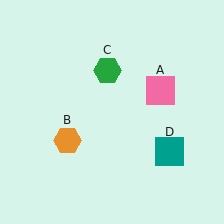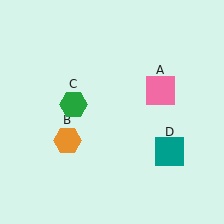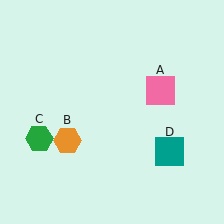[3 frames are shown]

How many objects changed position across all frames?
1 object changed position: green hexagon (object C).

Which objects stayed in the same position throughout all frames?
Pink square (object A) and orange hexagon (object B) and teal square (object D) remained stationary.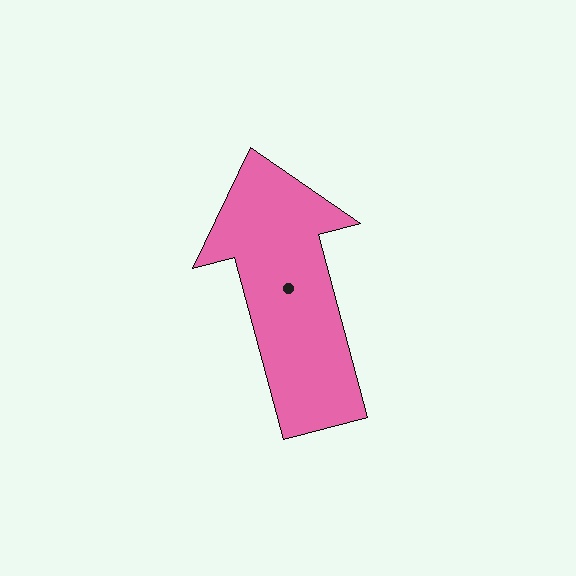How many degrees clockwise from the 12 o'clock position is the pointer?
Approximately 345 degrees.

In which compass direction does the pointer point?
North.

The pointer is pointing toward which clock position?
Roughly 11 o'clock.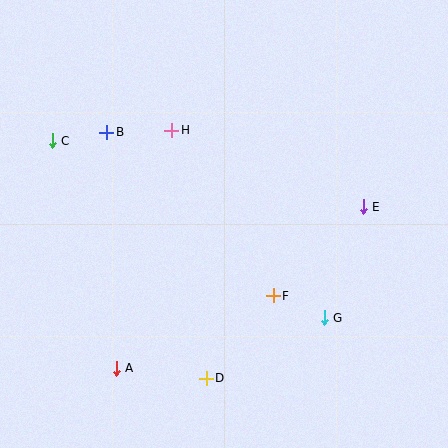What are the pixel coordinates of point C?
Point C is at (52, 141).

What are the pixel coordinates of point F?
Point F is at (273, 296).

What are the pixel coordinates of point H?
Point H is at (172, 130).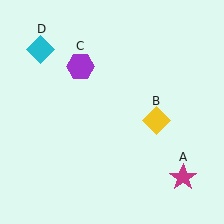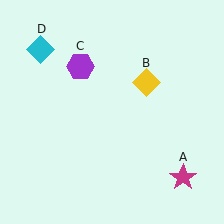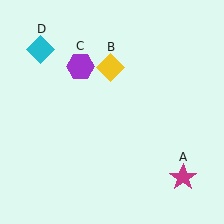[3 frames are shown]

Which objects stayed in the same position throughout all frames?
Magenta star (object A) and purple hexagon (object C) and cyan diamond (object D) remained stationary.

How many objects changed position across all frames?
1 object changed position: yellow diamond (object B).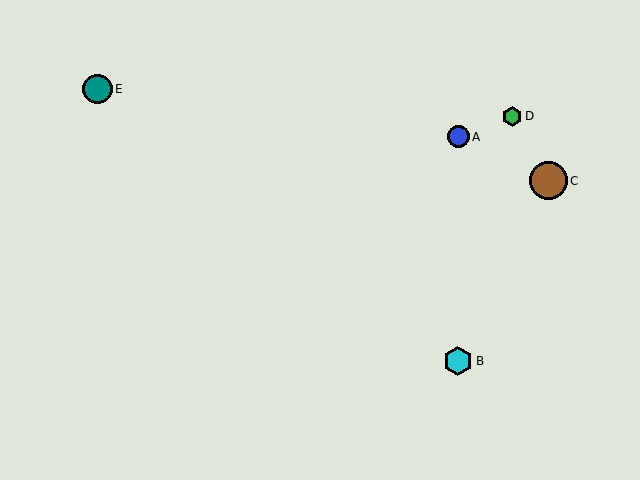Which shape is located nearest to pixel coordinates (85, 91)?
The teal circle (labeled E) at (97, 89) is nearest to that location.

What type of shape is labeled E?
Shape E is a teal circle.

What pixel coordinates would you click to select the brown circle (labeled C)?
Click at (548, 181) to select the brown circle C.